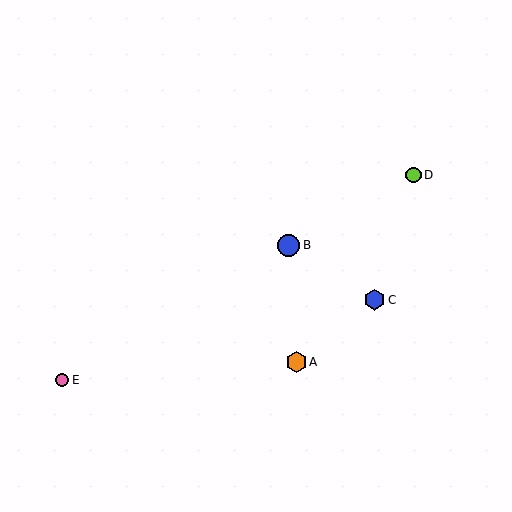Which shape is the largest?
The blue circle (labeled B) is the largest.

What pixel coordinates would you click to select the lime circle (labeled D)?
Click at (413, 175) to select the lime circle D.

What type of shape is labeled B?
Shape B is a blue circle.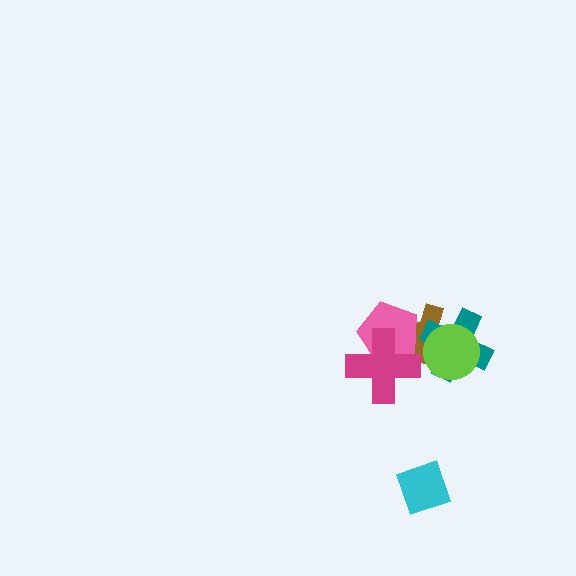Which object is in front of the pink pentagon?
The magenta cross is in front of the pink pentagon.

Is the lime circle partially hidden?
No, no other shape covers it.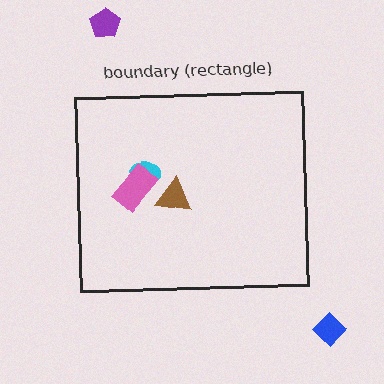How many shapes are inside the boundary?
3 inside, 2 outside.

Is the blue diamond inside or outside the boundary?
Outside.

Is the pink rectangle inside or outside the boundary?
Inside.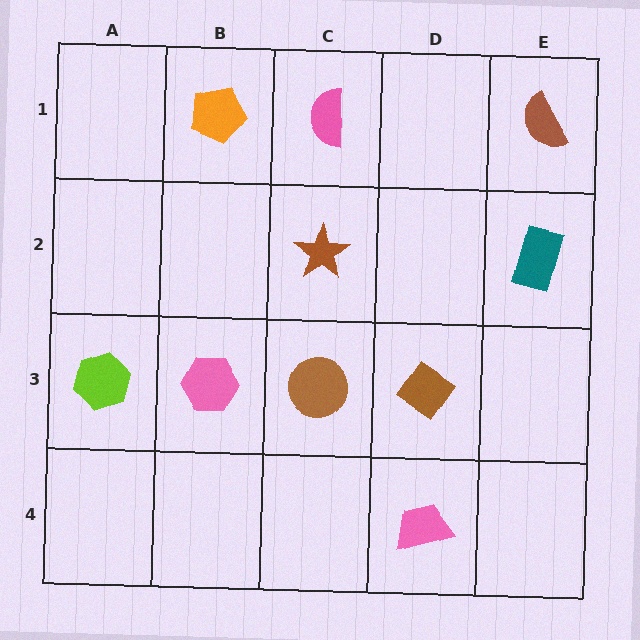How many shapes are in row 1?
3 shapes.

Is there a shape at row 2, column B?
No, that cell is empty.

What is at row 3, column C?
A brown circle.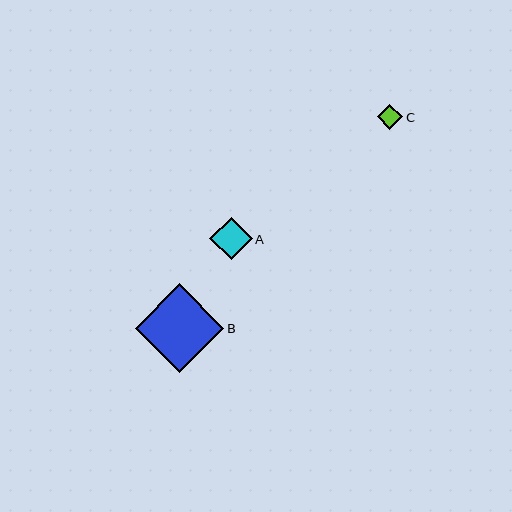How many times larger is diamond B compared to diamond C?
Diamond B is approximately 3.5 times the size of diamond C.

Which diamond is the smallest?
Diamond C is the smallest with a size of approximately 25 pixels.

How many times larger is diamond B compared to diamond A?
Diamond B is approximately 2.1 times the size of diamond A.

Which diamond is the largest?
Diamond B is the largest with a size of approximately 89 pixels.